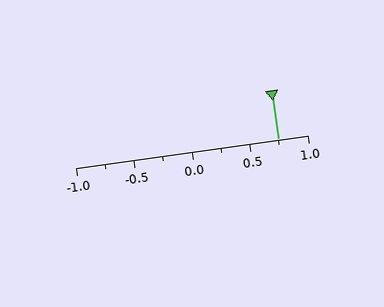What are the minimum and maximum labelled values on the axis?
The axis runs from -1.0 to 1.0.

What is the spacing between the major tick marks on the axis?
The major ticks are spaced 0.5 apart.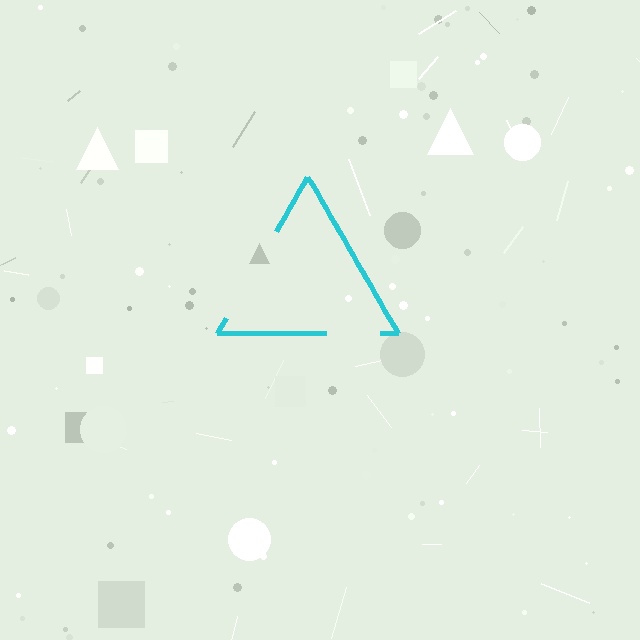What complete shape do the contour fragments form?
The contour fragments form a triangle.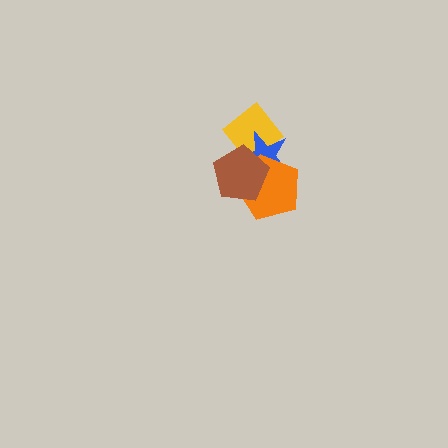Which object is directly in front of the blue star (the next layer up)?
The orange pentagon is directly in front of the blue star.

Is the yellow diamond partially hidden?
Yes, it is partially covered by another shape.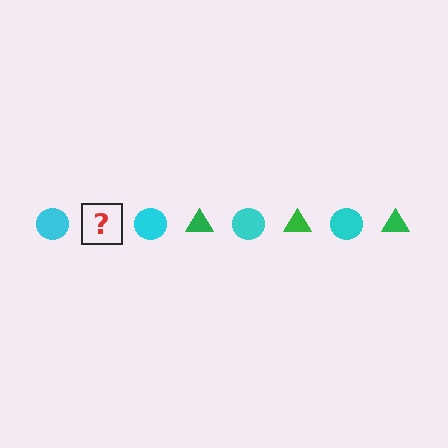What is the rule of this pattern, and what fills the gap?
The rule is that the pattern alternates between cyan circle and green triangle. The gap should be filled with a green triangle.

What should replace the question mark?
The question mark should be replaced with a green triangle.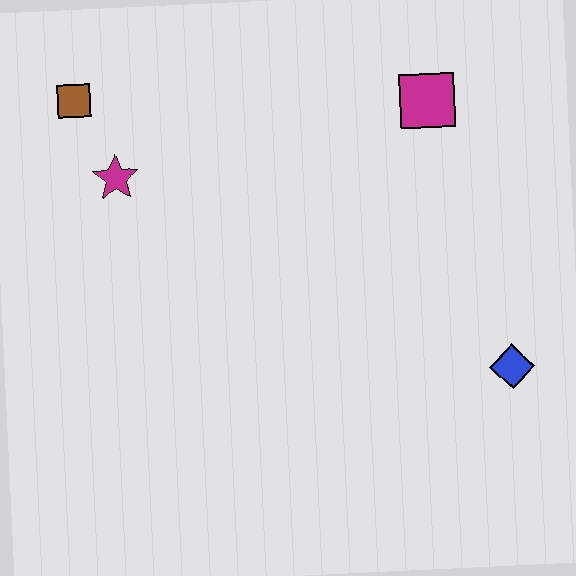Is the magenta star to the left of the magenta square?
Yes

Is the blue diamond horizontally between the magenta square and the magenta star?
No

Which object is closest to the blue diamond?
The magenta square is closest to the blue diamond.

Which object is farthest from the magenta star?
The blue diamond is farthest from the magenta star.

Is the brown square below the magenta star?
No